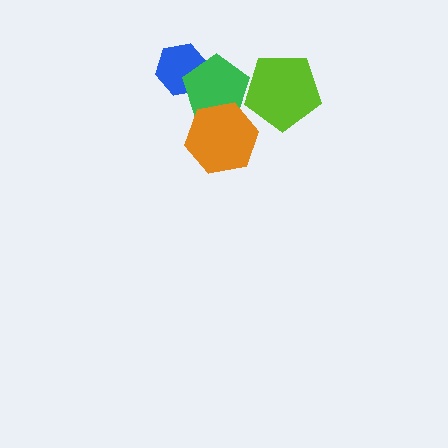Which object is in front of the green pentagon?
The orange hexagon is in front of the green pentagon.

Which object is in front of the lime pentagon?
The green pentagon is in front of the lime pentagon.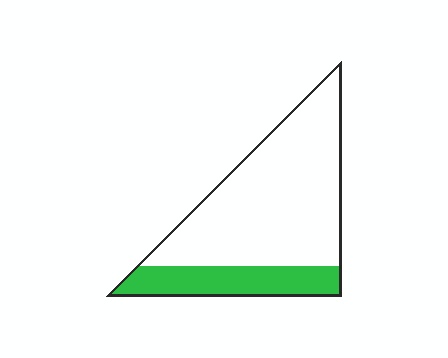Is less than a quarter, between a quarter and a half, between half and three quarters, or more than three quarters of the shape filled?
Less than a quarter.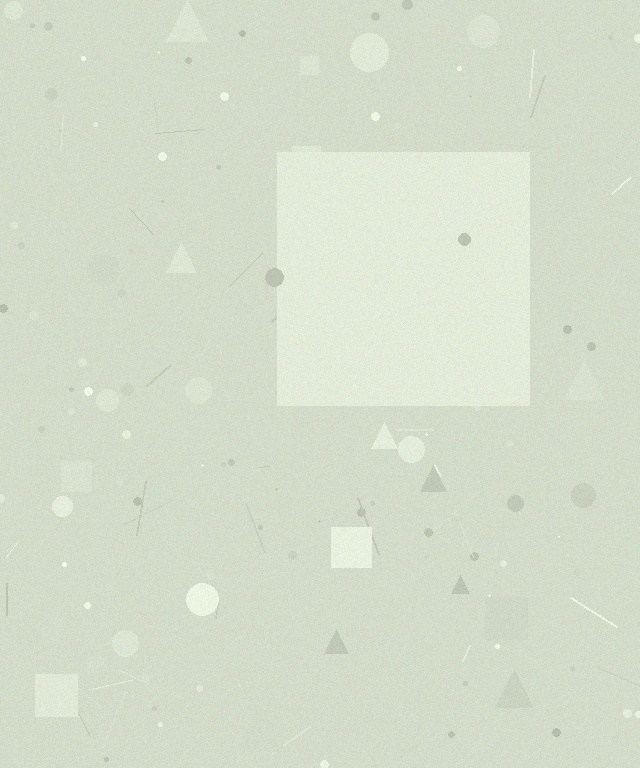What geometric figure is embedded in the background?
A square is embedded in the background.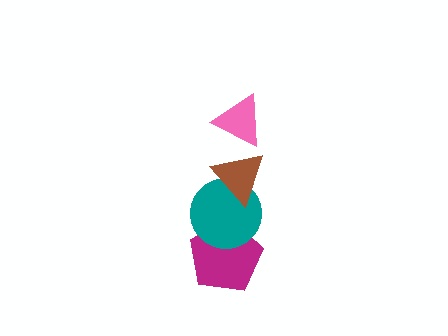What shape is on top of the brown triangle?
The pink triangle is on top of the brown triangle.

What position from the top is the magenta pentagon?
The magenta pentagon is 4th from the top.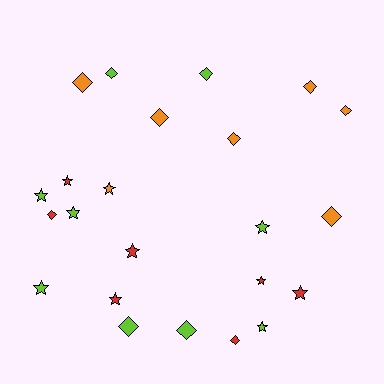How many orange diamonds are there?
There are 6 orange diamonds.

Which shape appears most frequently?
Diamond, with 12 objects.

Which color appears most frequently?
Lime, with 9 objects.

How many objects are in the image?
There are 23 objects.